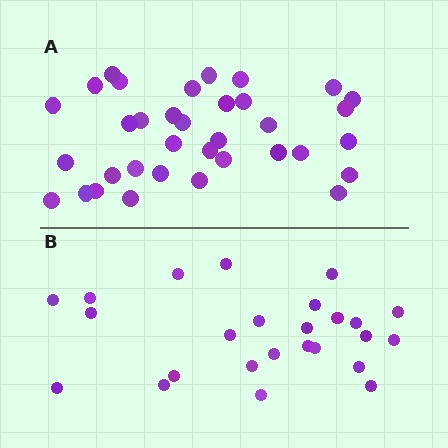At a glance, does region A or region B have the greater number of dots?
Region A (the top region) has more dots.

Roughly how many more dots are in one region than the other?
Region A has roughly 10 or so more dots than region B.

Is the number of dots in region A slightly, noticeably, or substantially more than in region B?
Region A has noticeably more, but not dramatically so. The ratio is roughly 1.4 to 1.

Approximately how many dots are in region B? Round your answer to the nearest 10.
About 20 dots. (The exact count is 25, which rounds to 20.)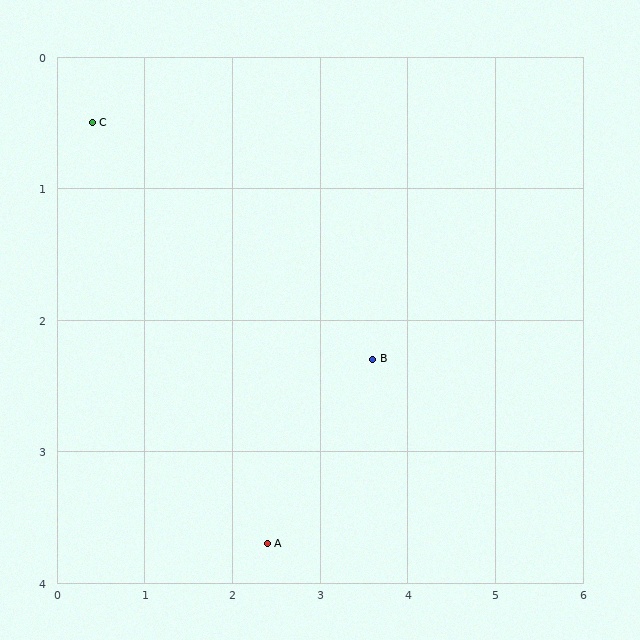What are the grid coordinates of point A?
Point A is at approximately (2.4, 3.7).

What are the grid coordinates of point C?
Point C is at approximately (0.4, 0.5).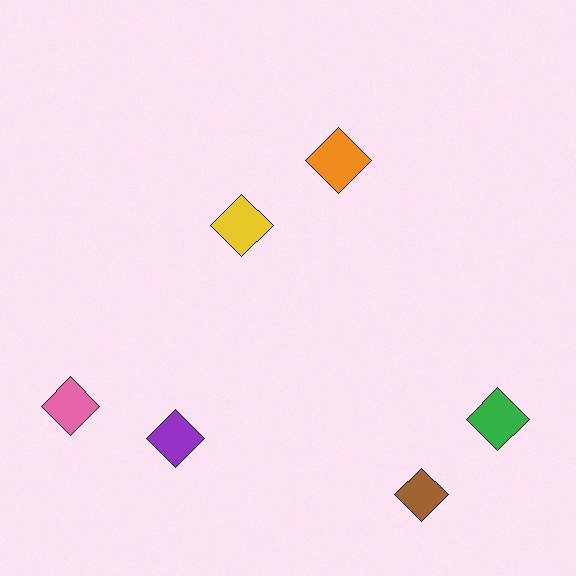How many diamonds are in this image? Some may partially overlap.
There are 6 diamonds.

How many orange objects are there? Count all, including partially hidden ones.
There is 1 orange object.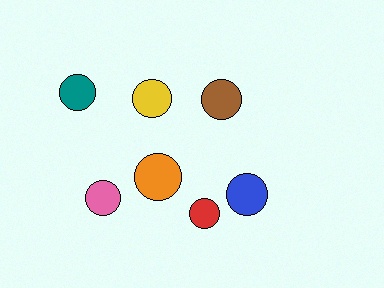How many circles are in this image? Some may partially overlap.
There are 7 circles.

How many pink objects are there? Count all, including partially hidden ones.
There is 1 pink object.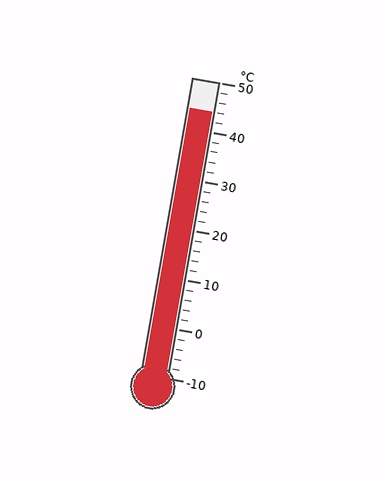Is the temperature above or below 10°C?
The temperature is above 10°C.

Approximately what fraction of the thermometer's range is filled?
The thermometer is filled to approximately 90% of its range.